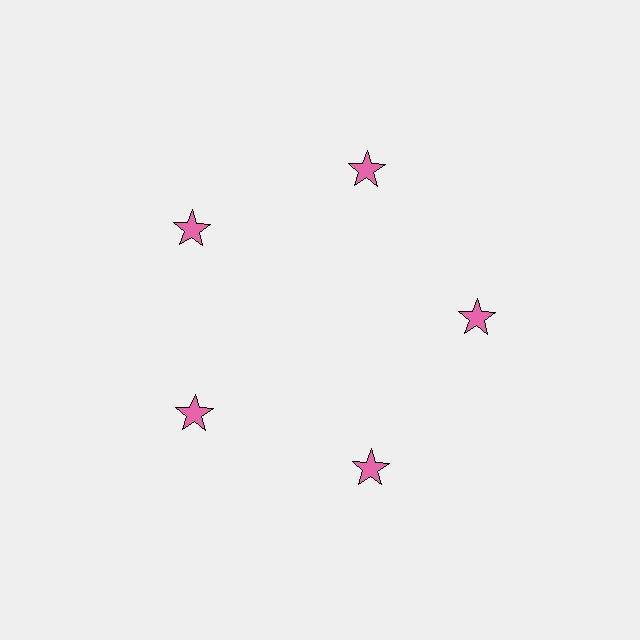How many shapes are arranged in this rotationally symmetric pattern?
There are 5 shapes, arranged in 5 groups of 1.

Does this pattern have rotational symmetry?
Yes, this pattern has 5-fold rotational symmetry. It looks the same after rotating 72 degrees around the center.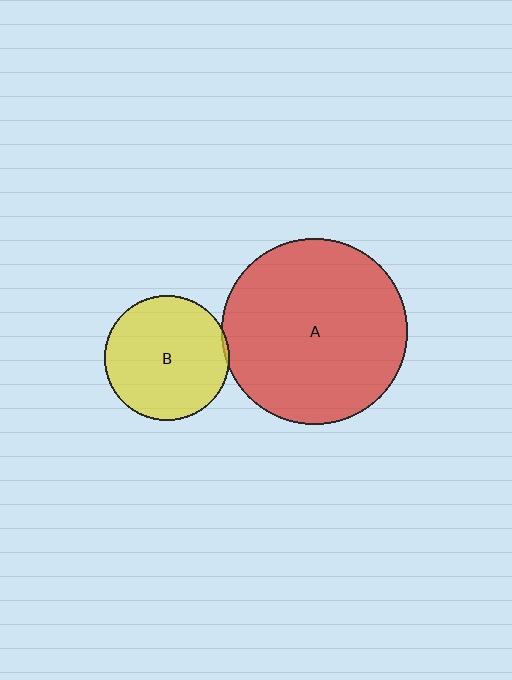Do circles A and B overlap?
Yes.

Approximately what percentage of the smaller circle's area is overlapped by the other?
Approximately 5%.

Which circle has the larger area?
Circle A (red).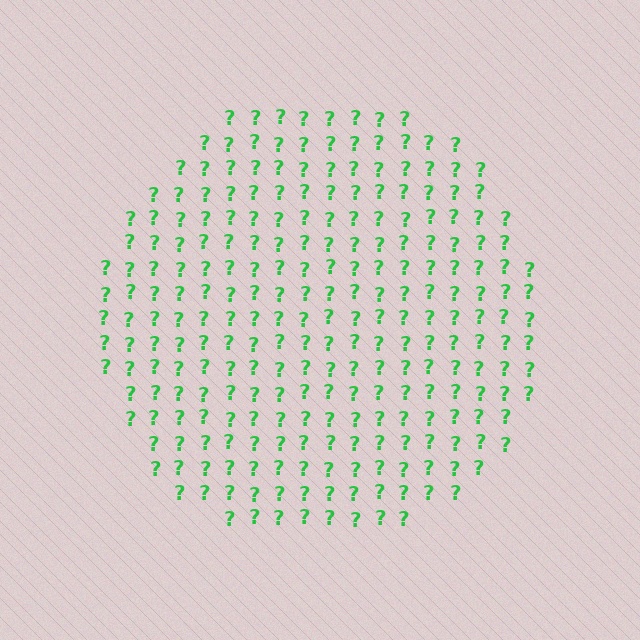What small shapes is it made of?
It is made of small question marks.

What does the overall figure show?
The overall figure shows a circle.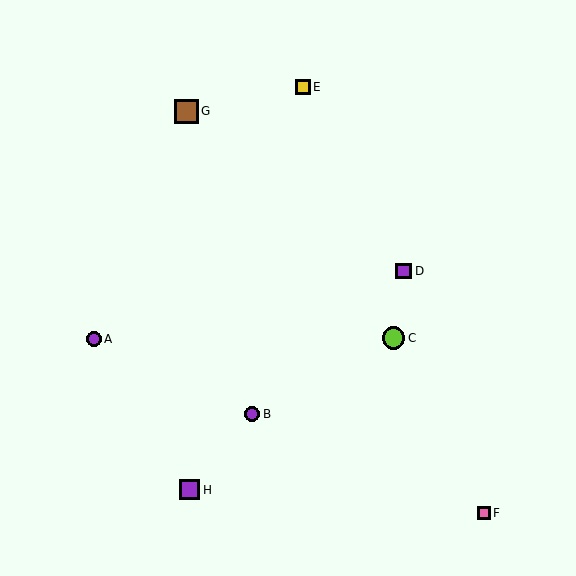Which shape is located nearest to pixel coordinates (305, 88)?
The yellow square (labeled E) at (303, 87) is nearest to that location.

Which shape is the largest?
The brown square (labeled G) is the largest.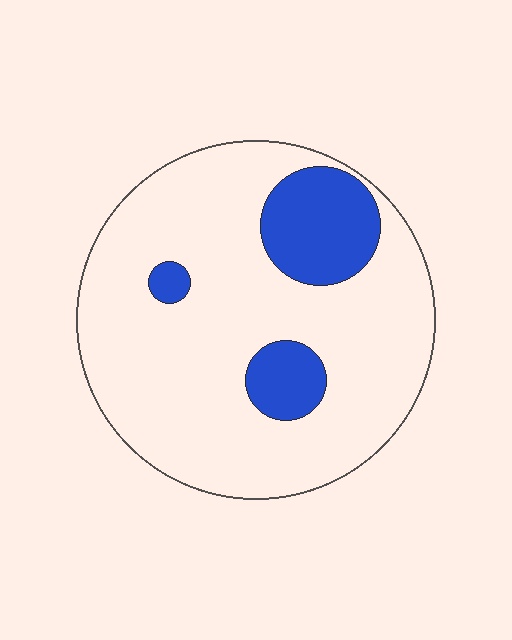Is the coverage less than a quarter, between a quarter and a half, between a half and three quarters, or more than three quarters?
Less than a quarter.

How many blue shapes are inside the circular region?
3.